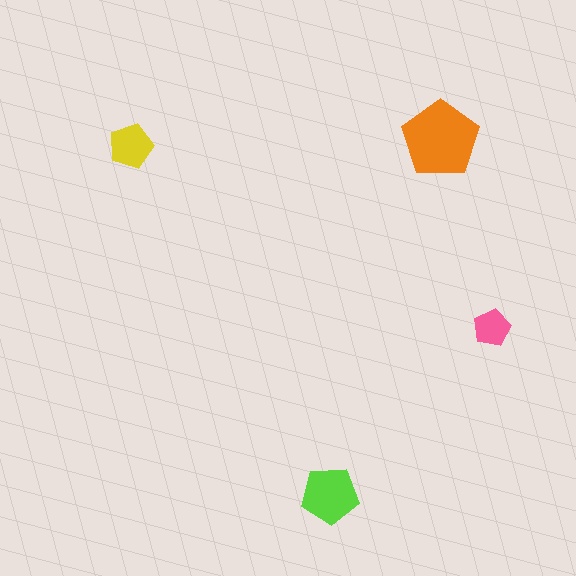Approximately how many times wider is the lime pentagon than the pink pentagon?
About 1.5 times wider.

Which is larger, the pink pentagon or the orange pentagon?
The orange one.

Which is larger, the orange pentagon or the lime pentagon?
The orange one.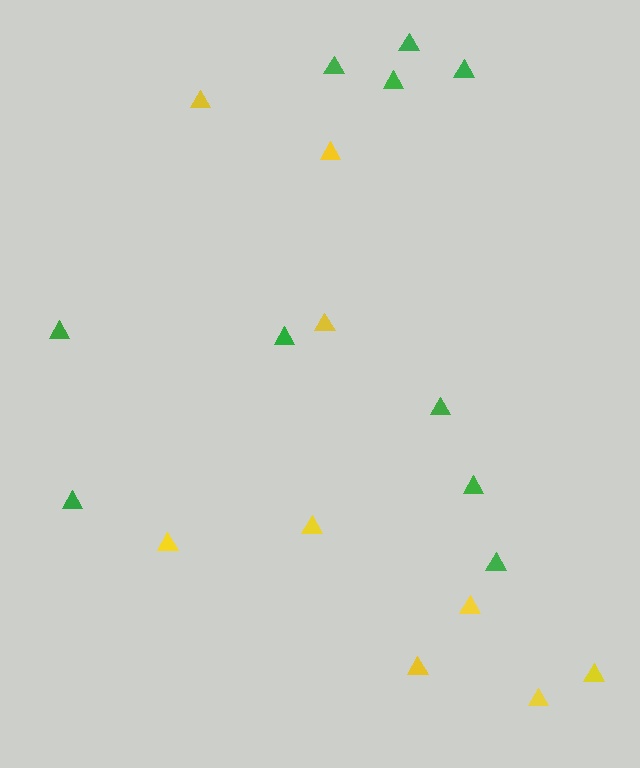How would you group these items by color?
There are 2 groups: one group of green triangles (10) and one group of yellow triangles (9).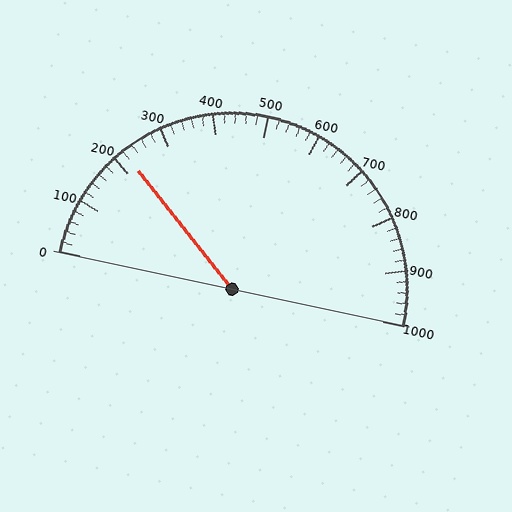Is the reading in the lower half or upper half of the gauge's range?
The reading is in the lower half of the range (0 to 1000).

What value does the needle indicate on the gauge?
The needle indicates approximately 220.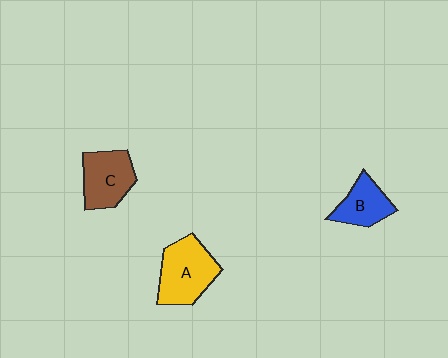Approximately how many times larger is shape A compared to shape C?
Approximately 1.2 times.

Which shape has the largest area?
Shape A (yellow).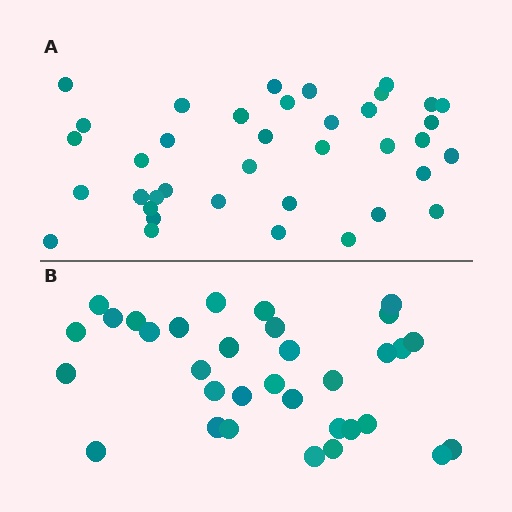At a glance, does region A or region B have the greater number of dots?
Region A (the top region) has more dots.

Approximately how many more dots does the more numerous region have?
Region A has about 5 more dots than region B.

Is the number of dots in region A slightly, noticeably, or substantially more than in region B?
Region A has only slightly more — the two regions are fairly close. The ratio is roughly 1.2 to 1.